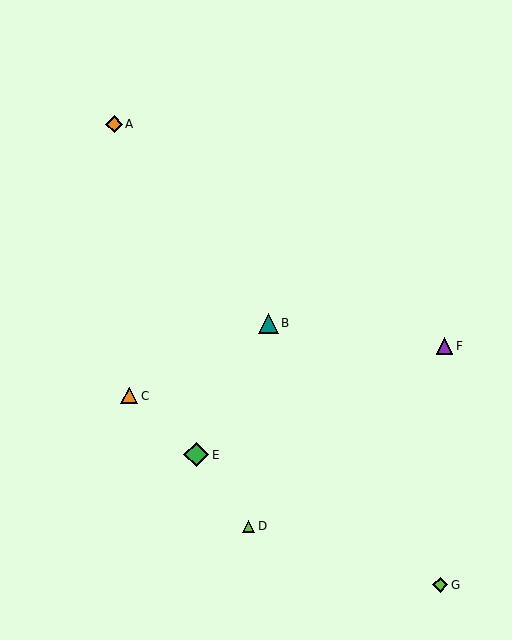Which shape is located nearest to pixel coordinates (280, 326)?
The teal triangle (labeled B) at (269, 323) is nearest to that location.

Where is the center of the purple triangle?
The center of the purple triangle is at (445, 346).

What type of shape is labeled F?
Shape F is a purple triangle.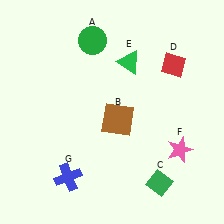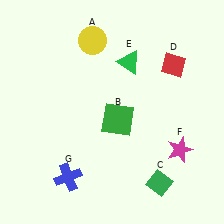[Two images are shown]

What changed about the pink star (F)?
In Image 1, F is pink. In Image 2, it changed to magenta.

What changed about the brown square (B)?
In Image 1, B is brown. In Image 2, it changed to green.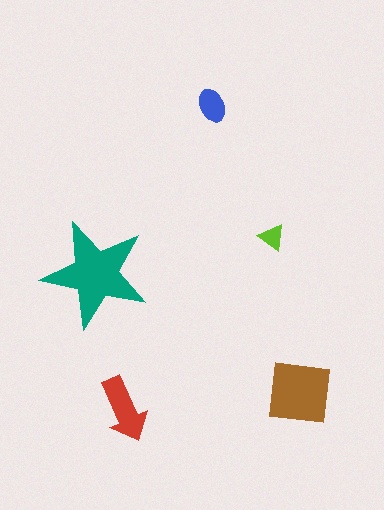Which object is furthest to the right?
The brown square is rightmost.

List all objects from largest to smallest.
The teal star, the brown square, the red arrow, the blue ellipse, the lime triangle.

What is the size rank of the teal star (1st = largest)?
1st.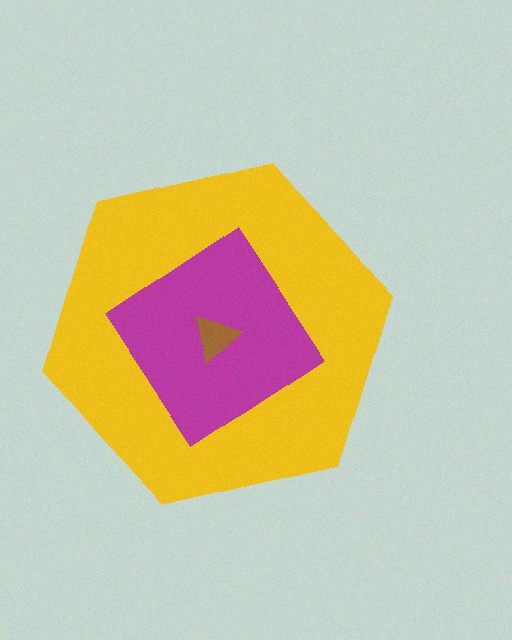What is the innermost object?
The brown triangle.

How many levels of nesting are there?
3.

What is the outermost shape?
The yellow hexagon.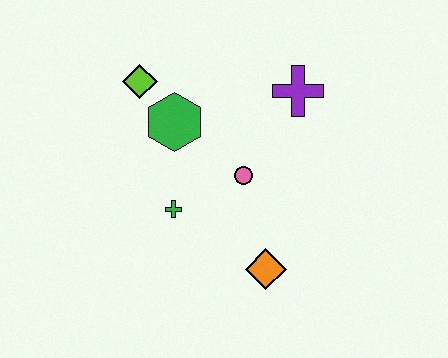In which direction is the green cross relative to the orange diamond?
The green cross is to the left of the orange diamond.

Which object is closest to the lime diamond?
The green hexagon is closest to the lime diamond.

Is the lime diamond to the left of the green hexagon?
Yes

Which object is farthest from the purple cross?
The orange diamond is farthest from the purple cross.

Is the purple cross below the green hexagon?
No